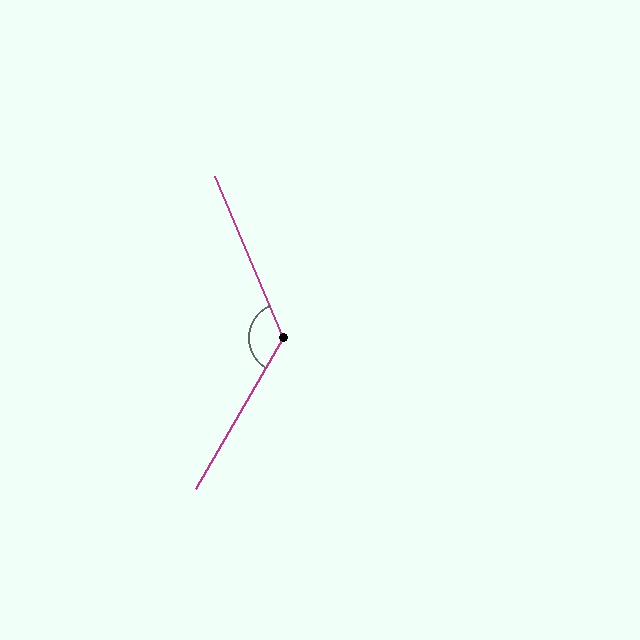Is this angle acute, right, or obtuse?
It is obtuse.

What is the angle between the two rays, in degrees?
Approximately 127 degrees.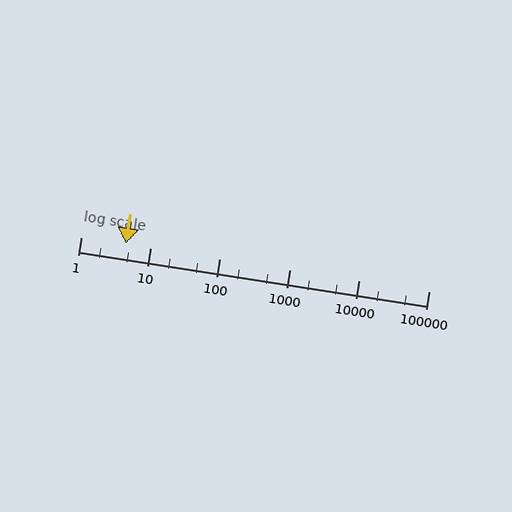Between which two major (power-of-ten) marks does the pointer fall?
The pointer is between 1 and 10.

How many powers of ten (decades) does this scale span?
The scale spans 5 decades, from 1 to 100000.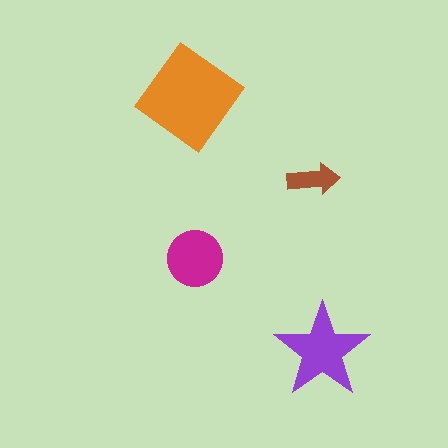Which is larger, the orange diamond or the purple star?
The orange diamond.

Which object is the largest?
The orange diamond.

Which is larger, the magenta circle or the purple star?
The purple star.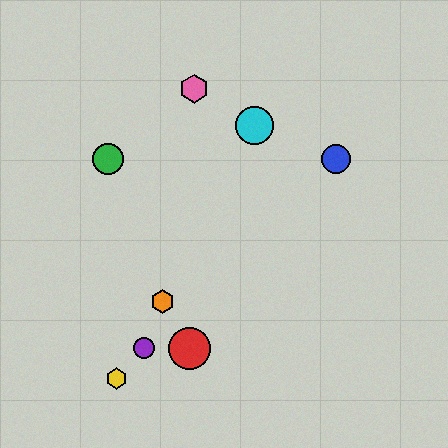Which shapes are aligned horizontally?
The blue circle, the green circle are aligned horizontally.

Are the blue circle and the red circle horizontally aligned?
No, the blue circle is at y≈159 and the red circle is at y≈349.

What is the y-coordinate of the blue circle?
The blue circle is at y≈159.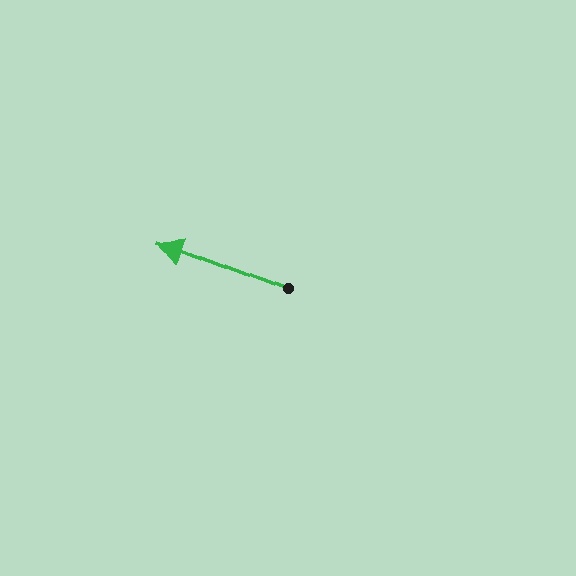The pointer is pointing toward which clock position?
Roughly 10 o'clock.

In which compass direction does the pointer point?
West.